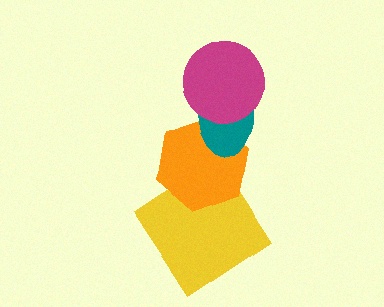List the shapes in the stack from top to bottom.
From top to bottom: the magenta circle, the teal ellipse, the orange hexagon, the yellow diamond.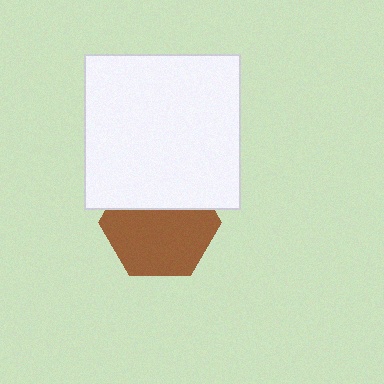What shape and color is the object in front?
The object in front is a white square.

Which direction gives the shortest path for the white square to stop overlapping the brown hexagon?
Moving up gives the shortest separation.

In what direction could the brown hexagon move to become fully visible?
The brown hexagon could move down. That would shift it out from behind the white square entirely.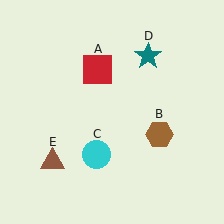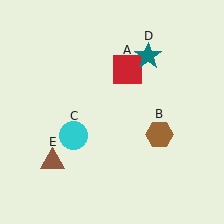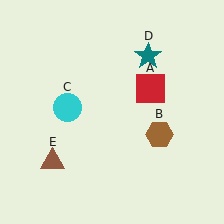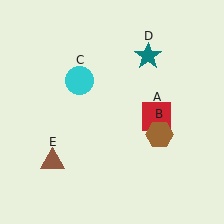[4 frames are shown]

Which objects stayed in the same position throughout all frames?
Brown hexagon (object B) and teal star (object D) and brown triangle (object E) remained stationary.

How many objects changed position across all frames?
2 objects changed position: red square (object A), cyan circle (object C).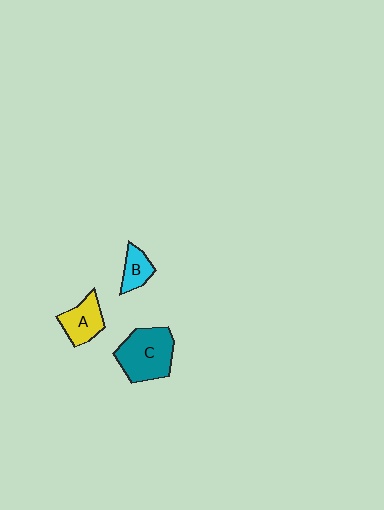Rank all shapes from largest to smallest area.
From largest to smallest: C (teal), A (yellow), B (cyan).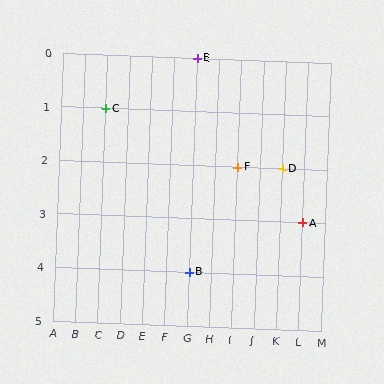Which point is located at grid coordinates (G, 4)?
Point B is at (G, 4).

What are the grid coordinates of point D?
Point D is at grid coordinates (K, 2).